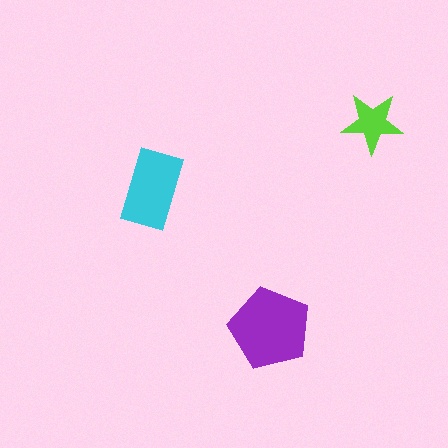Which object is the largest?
The purple pentagon.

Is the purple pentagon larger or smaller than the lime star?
Larger.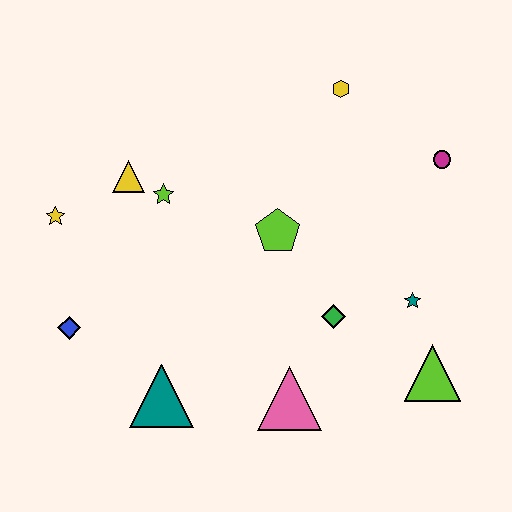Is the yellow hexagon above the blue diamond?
Yes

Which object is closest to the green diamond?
The teal star is closest to the green diamond.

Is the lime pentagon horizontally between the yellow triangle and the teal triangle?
No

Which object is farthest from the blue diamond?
The magenta circle is farthest from the blue diamond.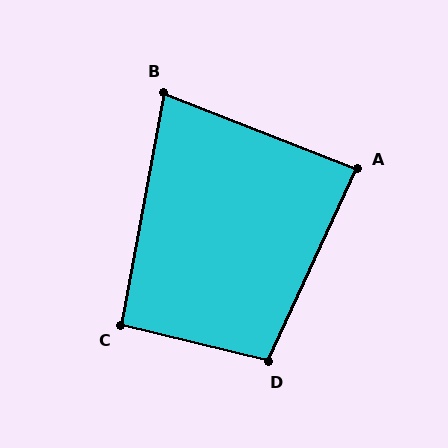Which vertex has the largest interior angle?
D, at approximately 101 degrees.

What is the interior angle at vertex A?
Approximately 87 degrees (approximately right).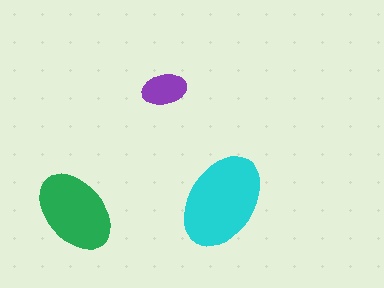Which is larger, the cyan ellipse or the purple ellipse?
The cyan one.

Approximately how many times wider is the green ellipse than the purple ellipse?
About 2 times wider.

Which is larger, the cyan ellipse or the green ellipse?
The cyan one.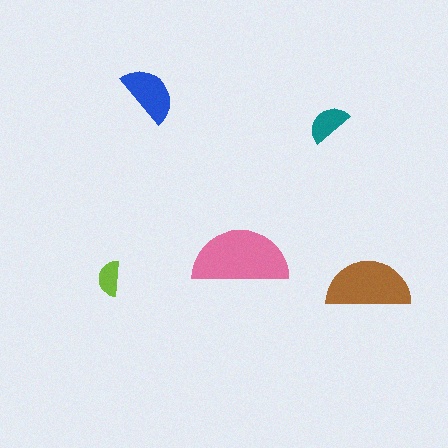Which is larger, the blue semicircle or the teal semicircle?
The blue one.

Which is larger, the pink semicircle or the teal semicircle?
The pink one.